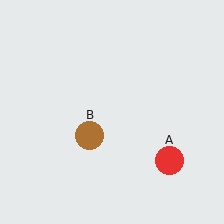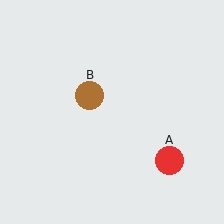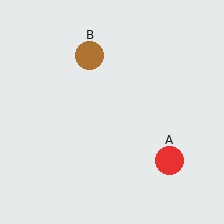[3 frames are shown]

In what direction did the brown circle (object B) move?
The brown circle (object B) moved up.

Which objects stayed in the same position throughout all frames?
Red circle (object A) remained stationary.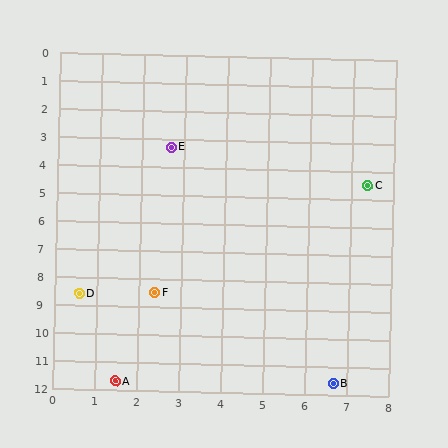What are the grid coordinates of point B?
Point B is at approximately (6.7, 11.6).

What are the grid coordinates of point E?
Point E is at approximately (2.7, 3.3).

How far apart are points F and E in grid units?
Points F and E are about 5.2 grid units apart.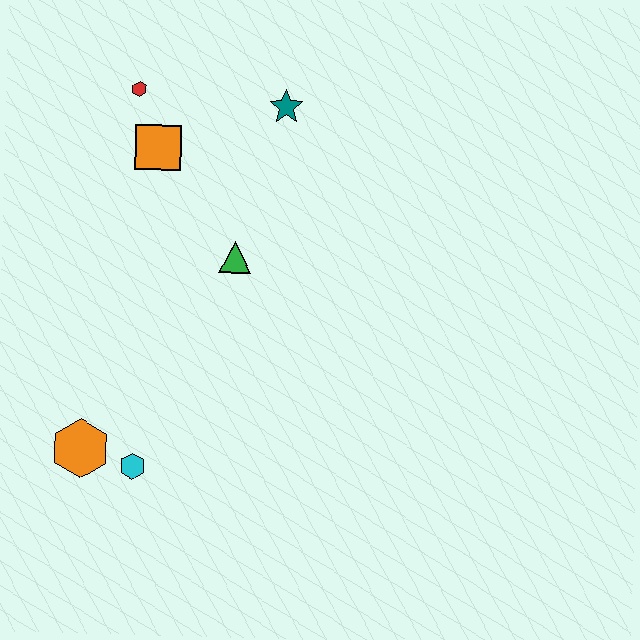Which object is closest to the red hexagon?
The orange square is closest to the red hexagon.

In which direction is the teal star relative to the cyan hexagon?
The teal star is above the cyan hexagon.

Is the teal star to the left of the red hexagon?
No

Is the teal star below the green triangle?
No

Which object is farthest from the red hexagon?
The cyan hexagon is farthest from the red hexagon.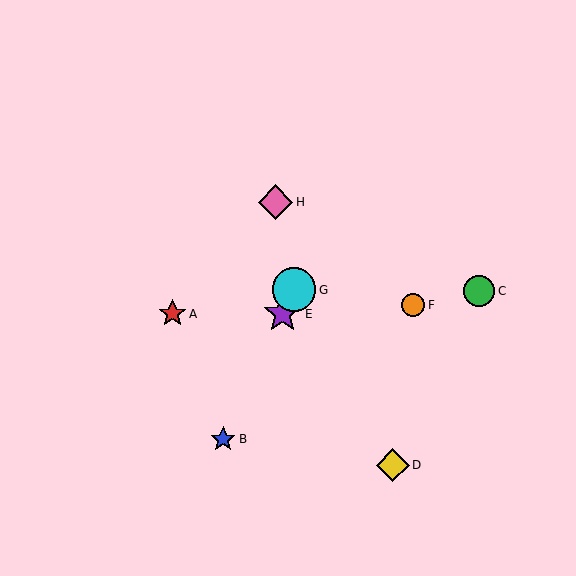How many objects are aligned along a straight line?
3 objects (B, E, G) are aligned along a straight line.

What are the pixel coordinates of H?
Object H is at (275, 202).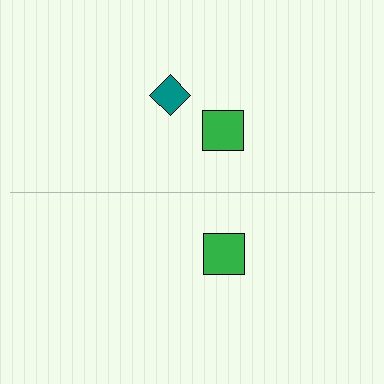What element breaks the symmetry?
A teal diamond is missing from the bottom side.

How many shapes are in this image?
There are 3 shapes in this image.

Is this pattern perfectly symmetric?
No, the pattern is not perfectly symmetric. A teal diamond is missing from the bottom side.